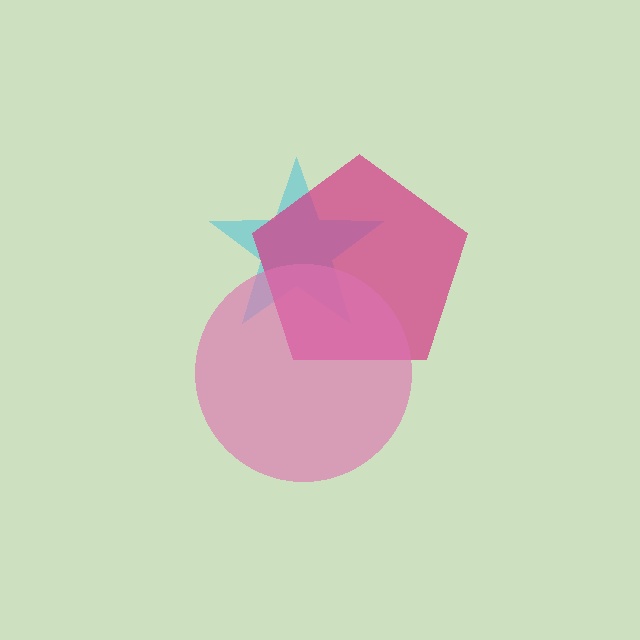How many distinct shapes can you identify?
There are 3 distinct shapes: a cyan star, a magenta pentagon, a pink circle.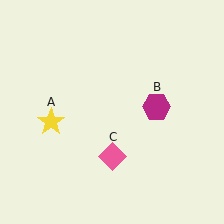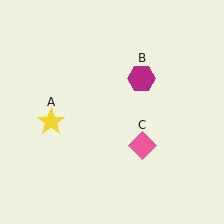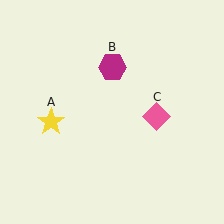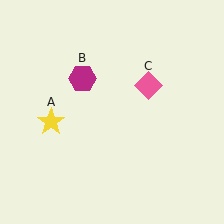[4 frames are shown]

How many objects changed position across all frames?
2 objects changed position: magenta hexagon (object B), pink diamond (object C).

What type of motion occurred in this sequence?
The magenta hexagon (object B), pink diamond (object C) rotated counterclockwise around the center of the scene.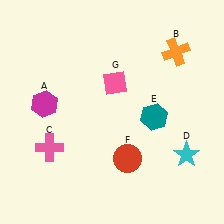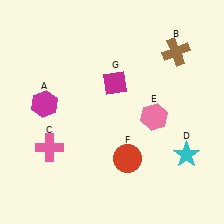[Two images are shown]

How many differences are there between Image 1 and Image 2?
There are 3 differences between the two images.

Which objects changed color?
B changed from orange to brown. E changed from teal to pink. G changed from pink to magenta.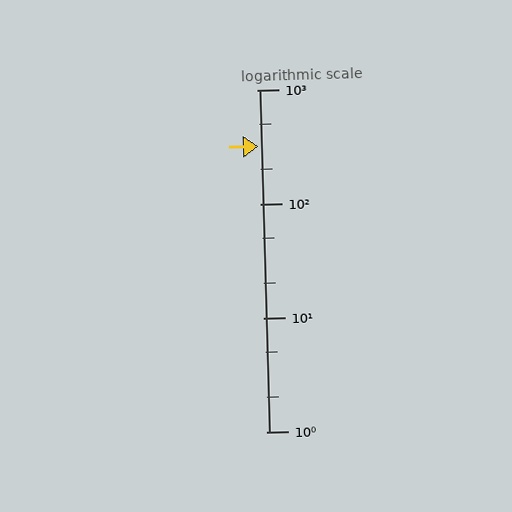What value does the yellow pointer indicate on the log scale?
The pointer indicates approximately 320.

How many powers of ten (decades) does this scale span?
The scale spans 3 decades, from 1 to 1000.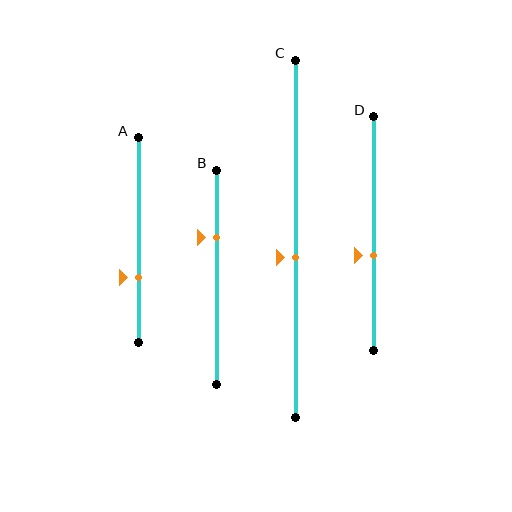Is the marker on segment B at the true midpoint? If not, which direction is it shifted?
No, the marker on segment B is shifted upward by about 18% of the segment length.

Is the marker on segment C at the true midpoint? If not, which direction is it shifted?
No, the marker on segment C is shifted downward by about 5% of the segment length.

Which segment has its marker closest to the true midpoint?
Segment C has its marker closest to the true midpoint.